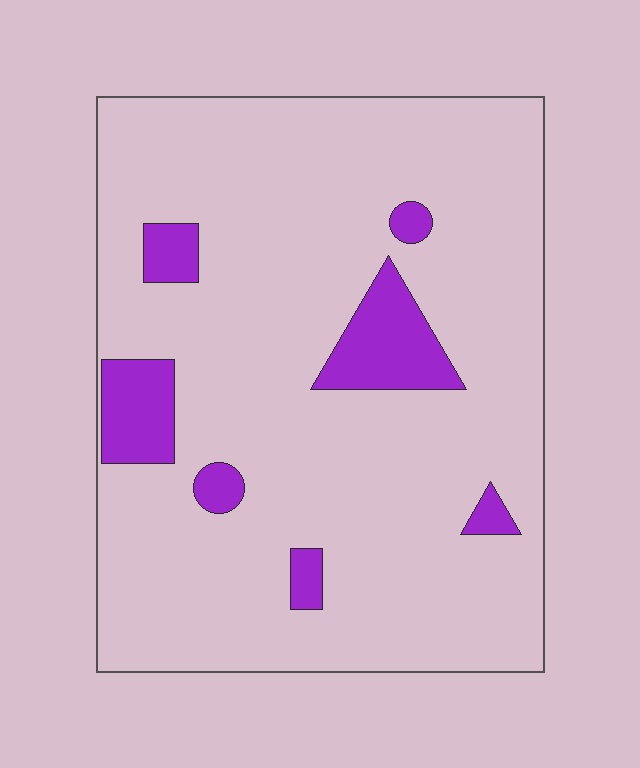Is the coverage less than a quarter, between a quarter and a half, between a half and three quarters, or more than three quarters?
Less than a quarter.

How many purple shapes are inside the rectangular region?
7.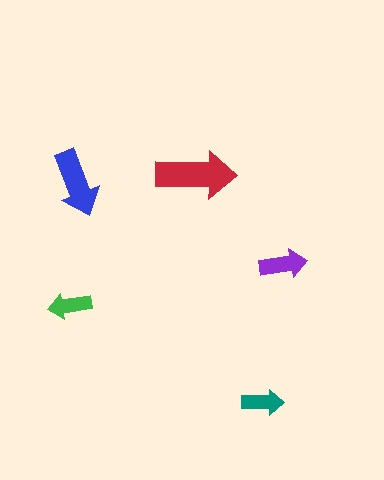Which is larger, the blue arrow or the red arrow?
The red one.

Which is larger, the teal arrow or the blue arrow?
The blue one.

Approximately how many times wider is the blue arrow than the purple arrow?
About 1.5 times wider.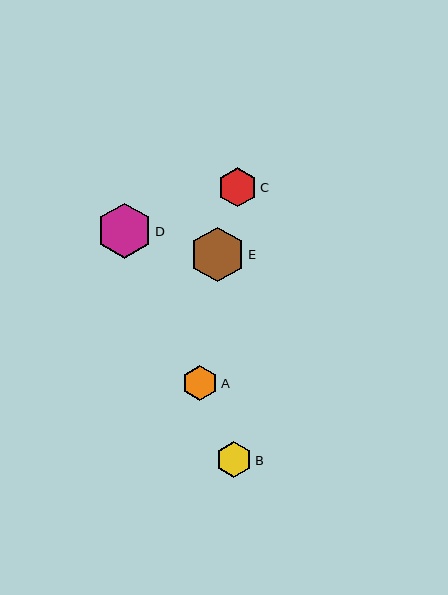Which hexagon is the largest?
Hexagon D is the largest with a size of approximately 55 pixels.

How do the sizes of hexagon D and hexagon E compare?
Hexagon D and hexagon E are approximately the same size.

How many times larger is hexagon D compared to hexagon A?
Hexagon D is approximately 1.5 times the size of hexagon A.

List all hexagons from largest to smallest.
From largest to smallest: D, E, C, A, B.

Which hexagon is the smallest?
Hexagon B is the smallest with a size of approximately 36 pixels.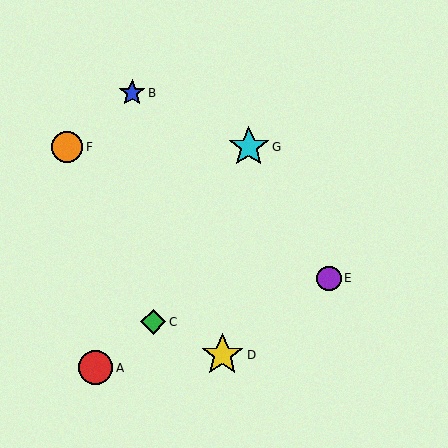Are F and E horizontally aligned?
No, F is at y≈147 and E is at y≈278.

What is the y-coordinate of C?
Object C is at y≈322.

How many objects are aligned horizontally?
2 objects (F, G) are aligned horizontally.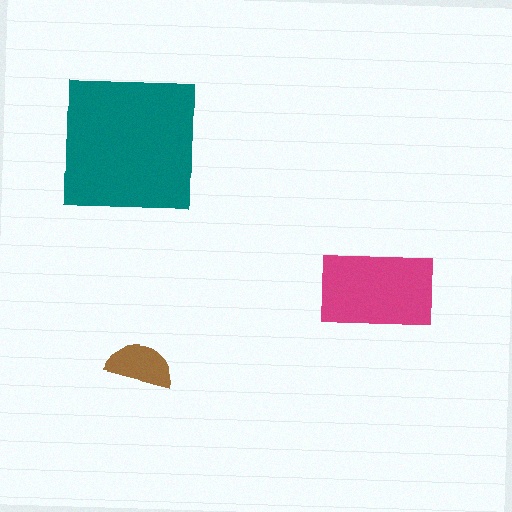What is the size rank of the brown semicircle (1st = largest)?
3rd.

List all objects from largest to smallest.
The teal square, the magenta rectangle, the brown semicircle.